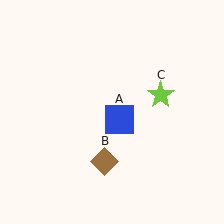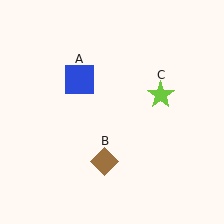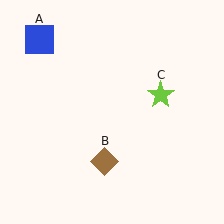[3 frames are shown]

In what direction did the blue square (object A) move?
The blue square (object A) moved up and to the left.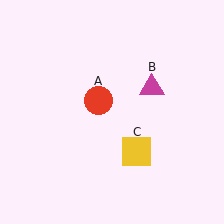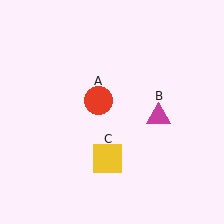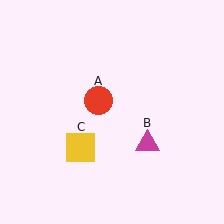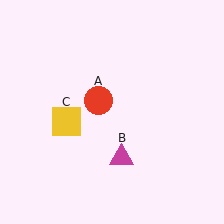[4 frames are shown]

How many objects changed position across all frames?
2 objects changed position: magenta triangle (object B), yellow square (object C).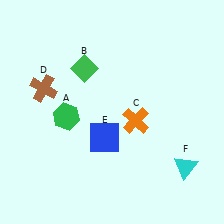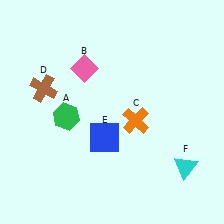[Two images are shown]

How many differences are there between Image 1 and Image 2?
There is 1 difference between the two images.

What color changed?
The diamond (B) changed from green in Image 1 to pink in Image 2.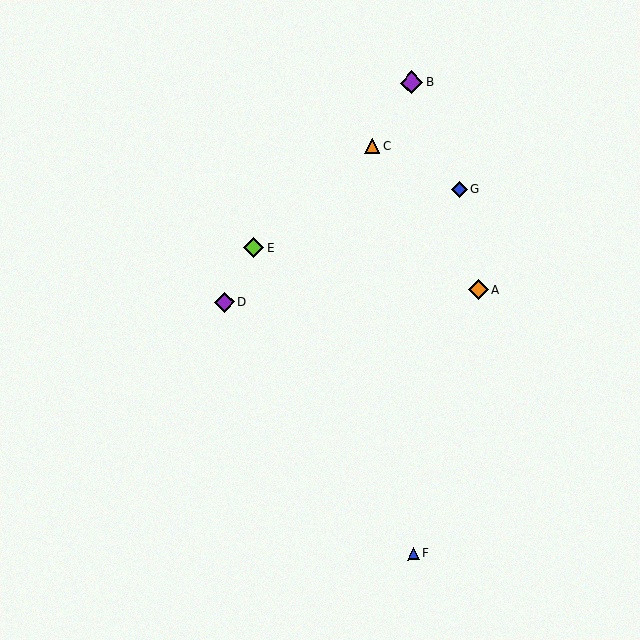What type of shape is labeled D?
Shape D is a purple diamond.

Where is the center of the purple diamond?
The center of the purple diamond is at (411, 82).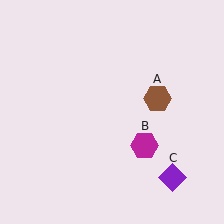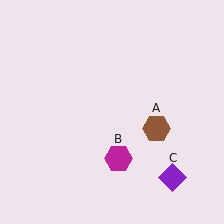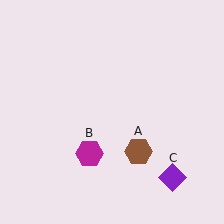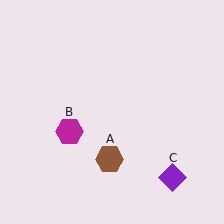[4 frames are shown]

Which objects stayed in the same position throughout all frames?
Purple diamond (object C) remained stationary.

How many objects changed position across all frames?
2 objects changed position: brown hexagon (object A), magenta hexagon (object B).